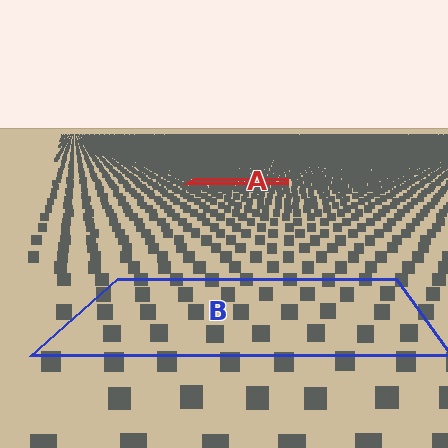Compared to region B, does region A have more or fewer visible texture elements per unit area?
Region A has more texture elements per unit area — they are packed more densely because it is farther away.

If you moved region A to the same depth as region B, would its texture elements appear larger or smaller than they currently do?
They would appear larger. At a closer depth, the same texture elements are projected at a bigger on-screen size.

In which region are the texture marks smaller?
The texture marks are smaller in region A, because it is farther away.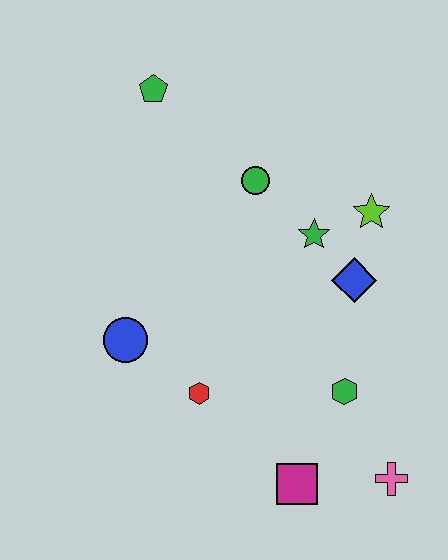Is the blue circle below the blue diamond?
Yes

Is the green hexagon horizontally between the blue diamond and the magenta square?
Yes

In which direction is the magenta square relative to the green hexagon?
The magenta square is below the green hexagon.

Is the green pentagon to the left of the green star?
Yes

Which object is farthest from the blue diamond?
The green pentagon is farthest from the blue diamond.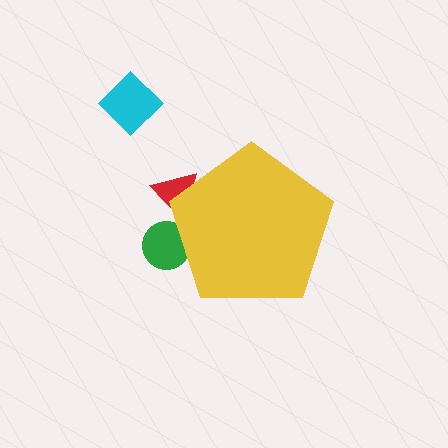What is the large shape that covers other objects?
A yellow pentagon.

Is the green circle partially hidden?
Yes, the green circle is partially hidden behind the yellow pentagon.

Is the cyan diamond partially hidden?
No, the cyan diamond is fully visible.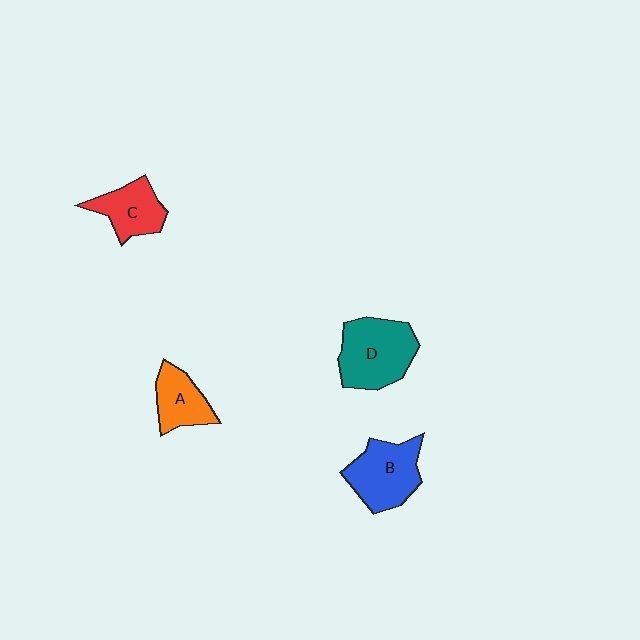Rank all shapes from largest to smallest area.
From largest to smallest: D (teal), B (blue), C (red), A (orange).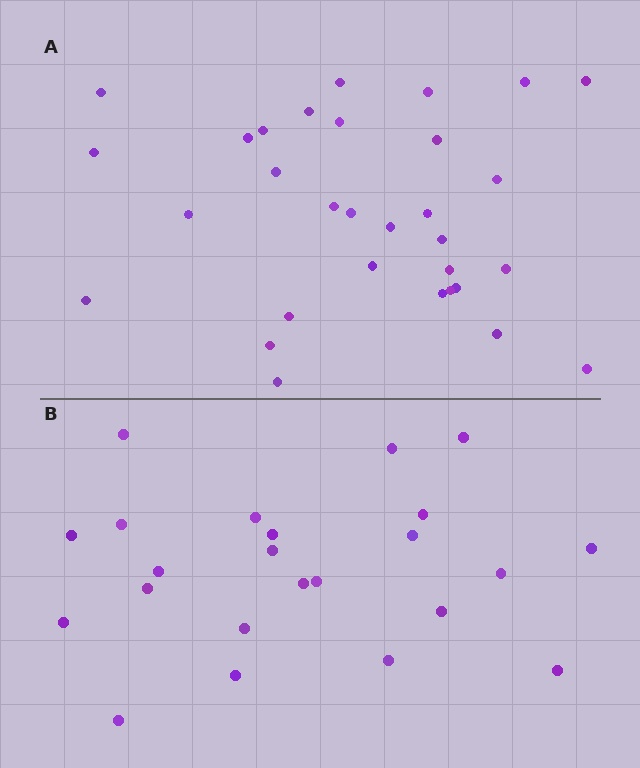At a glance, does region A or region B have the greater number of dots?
Region A (the top region) has more dots.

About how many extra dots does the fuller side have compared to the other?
Region A has roughly 8 or so more dots than region B.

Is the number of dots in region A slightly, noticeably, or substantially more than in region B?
Region A has noticeably more, but not dramatically so. The ratio is roughly 1.3 to 1.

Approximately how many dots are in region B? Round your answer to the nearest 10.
About 20 dots. (The exact count is 23, which rounds to 20.)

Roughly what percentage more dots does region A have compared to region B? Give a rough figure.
About 35% more.